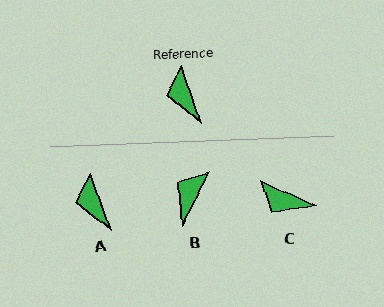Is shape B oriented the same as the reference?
No, it is off by about 46 degrees.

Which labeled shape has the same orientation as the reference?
A.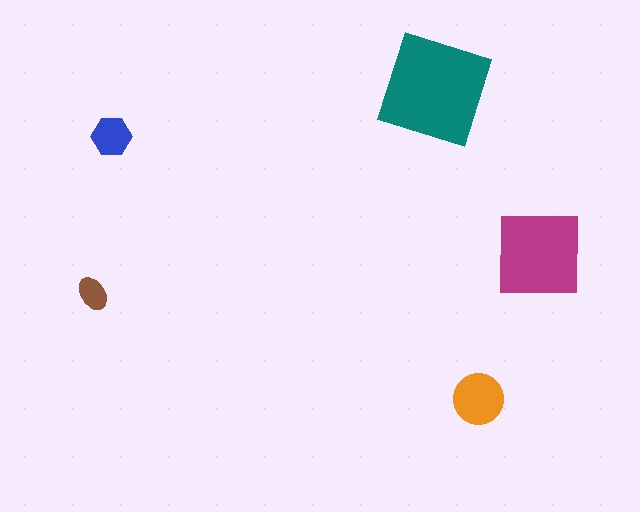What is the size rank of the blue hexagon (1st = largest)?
4th.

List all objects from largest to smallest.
The teal square, the magenta square, the orange circle, the blue hexagon, the brown ellipse.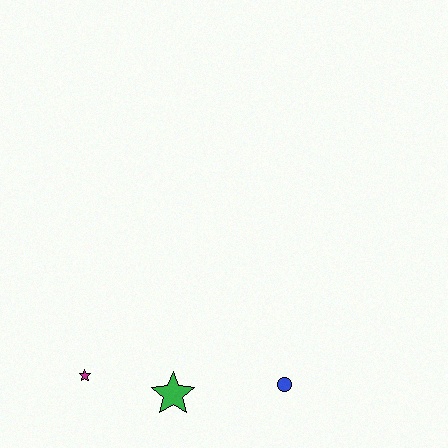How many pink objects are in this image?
There are no pink objects.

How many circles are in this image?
There is 1 circle.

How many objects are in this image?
There are 3 objects.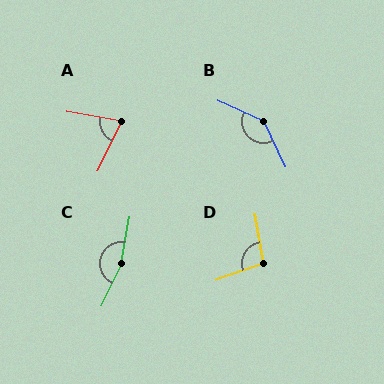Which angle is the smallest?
A, at approximately 73 degrees.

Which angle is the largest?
C, at approximately 164 degrees.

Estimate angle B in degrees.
Approximately 139 degrees.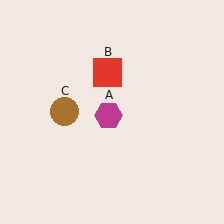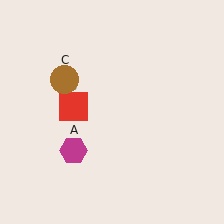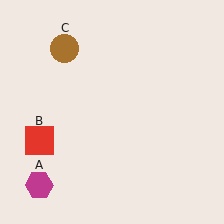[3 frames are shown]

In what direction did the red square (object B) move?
The red square (object B) moved down and to the left.